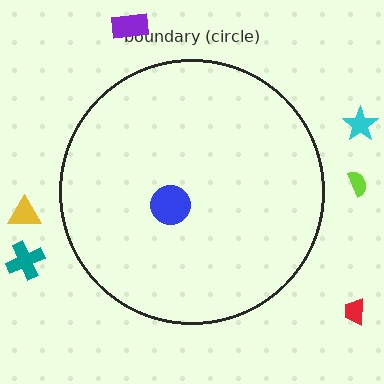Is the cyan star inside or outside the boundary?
Outside.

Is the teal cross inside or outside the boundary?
Outside.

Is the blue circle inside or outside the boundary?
Inside.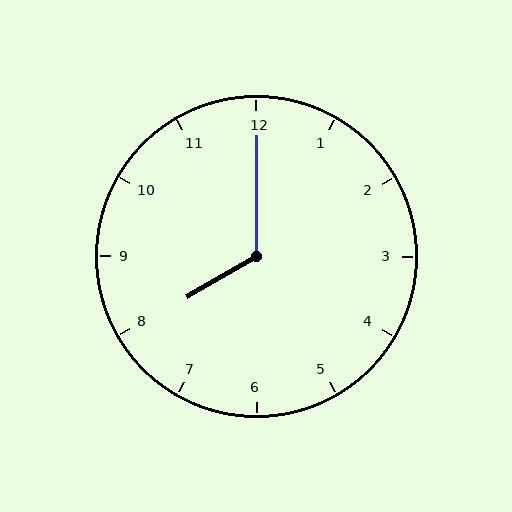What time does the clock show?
8:00.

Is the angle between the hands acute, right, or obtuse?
It is obtuse.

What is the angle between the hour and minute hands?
Approximately 120 degrees.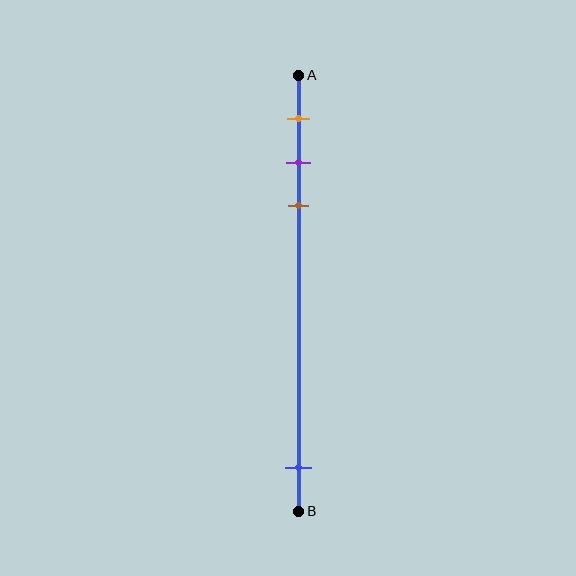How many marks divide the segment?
There are 4 marks dividing the segment.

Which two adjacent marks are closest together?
The purple and brown marks are the closest adjacent pair.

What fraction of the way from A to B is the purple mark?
The purple mark is approximately 20% (0.2) of the way from A to B.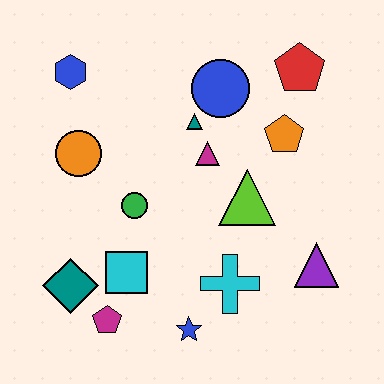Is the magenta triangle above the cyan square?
Yes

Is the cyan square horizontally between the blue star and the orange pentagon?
No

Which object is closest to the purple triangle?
The cyan cross is closest to the purple triangle.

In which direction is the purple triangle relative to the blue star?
The purple triangle is to the right of the blue star.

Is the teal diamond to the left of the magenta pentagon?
Yes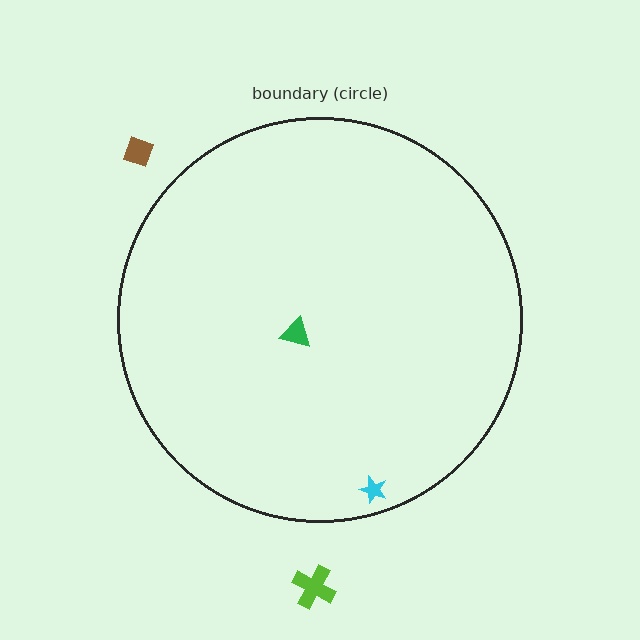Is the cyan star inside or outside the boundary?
Inside.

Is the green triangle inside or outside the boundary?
Inside.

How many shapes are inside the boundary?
2 inside, 2 outside.